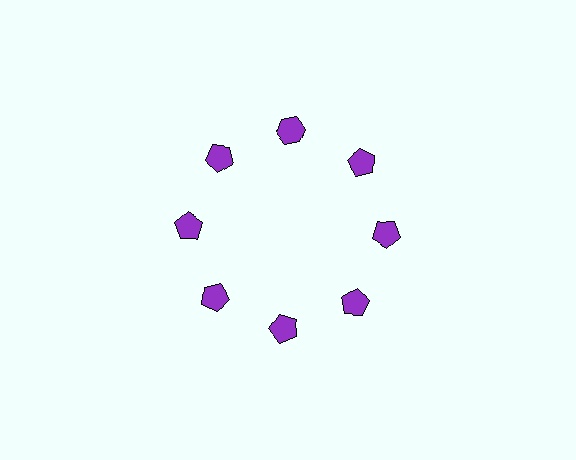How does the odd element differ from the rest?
It has a different shape: hexagon instead of pentagon.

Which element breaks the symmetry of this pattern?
The purple hexagon at roughly the 12 o'clock position breaks the symmetry. All other shapes are purple pentagons.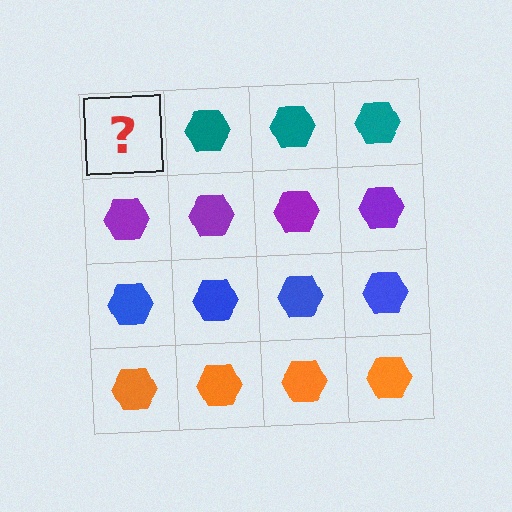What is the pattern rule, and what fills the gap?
The rule is that each row has a consistent color. The gap should be filled with a teal hexagon.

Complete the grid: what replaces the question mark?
The question mark should be replaced with a teal hexagon.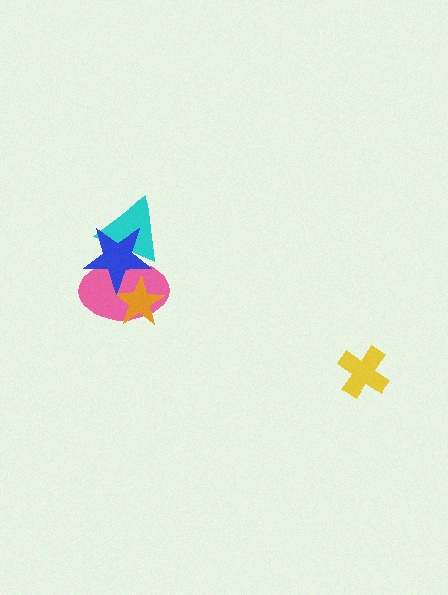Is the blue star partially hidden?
No, no other shape covers it.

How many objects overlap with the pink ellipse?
3 objects overlap with the pink ellipse.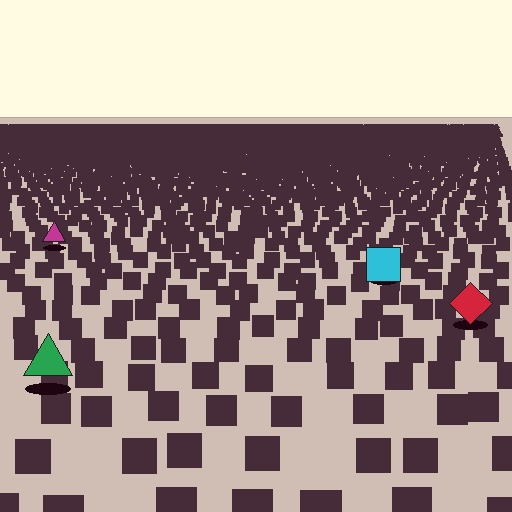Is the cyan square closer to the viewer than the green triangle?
No. The green triangle is closer — you can tell from the texture gradient: the ground texture is coarser near it.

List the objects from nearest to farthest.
From nearest to farthest: the green triangle, the red diamond, the cyan square, the magenta triangle.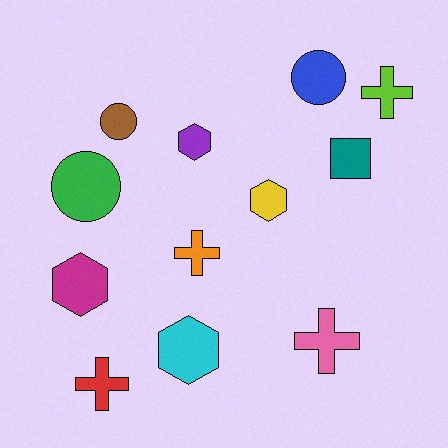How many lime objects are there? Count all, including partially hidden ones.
There is 1 lime object.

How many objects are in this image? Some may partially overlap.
There are 12 objects.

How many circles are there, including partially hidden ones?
There are 3 circles.